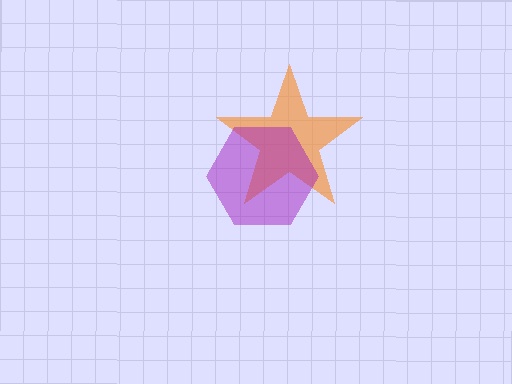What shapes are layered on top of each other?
The layered shapes are: an orange star, a purple hexagon.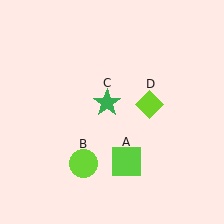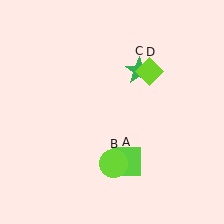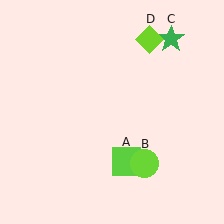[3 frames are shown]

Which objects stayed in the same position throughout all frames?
Lime square (object A) remained stationary.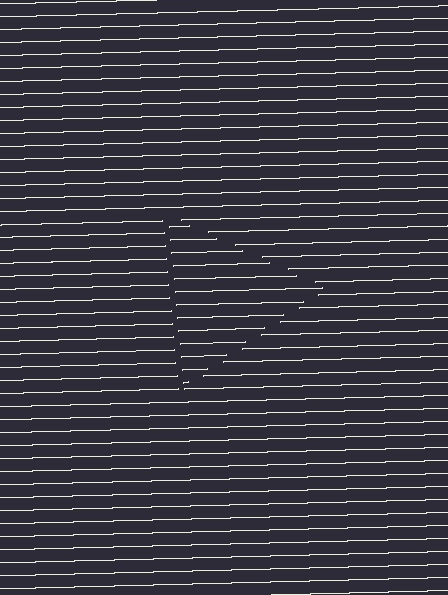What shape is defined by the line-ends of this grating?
An illusory triangle. The interior of the shape contains the same grating, shifted by half a period — the contour is defined by the phase discontinuity where line-ends from the inner and outer gratings abut.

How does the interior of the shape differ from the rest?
The interior of the shape contains the same grating, shifted by half a period — the contour is defined by the phase discontinuity where line-ends from the inner and outer gratings abut.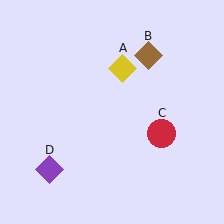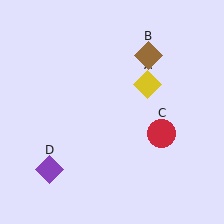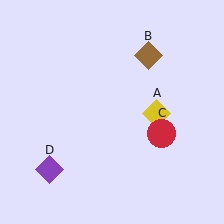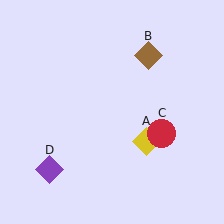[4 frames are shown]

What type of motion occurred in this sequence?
The yellow diamond (object A) rotated clockwise around the center of the scene.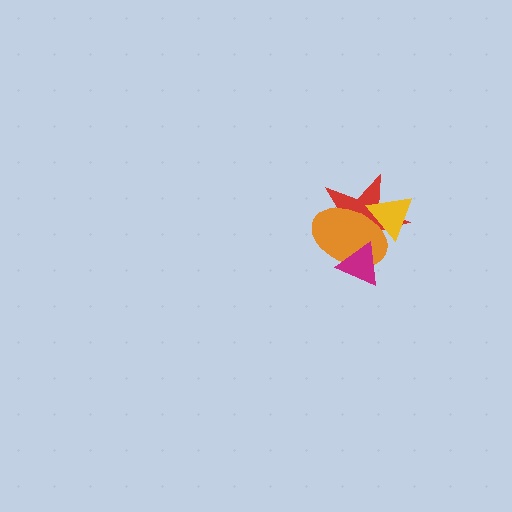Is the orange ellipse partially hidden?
Yes, it is partially covered by another shape.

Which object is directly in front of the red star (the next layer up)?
The orange ellipse is directly in front of the red star.